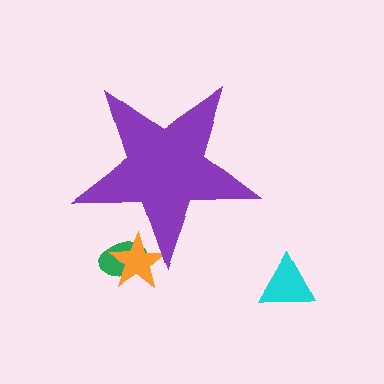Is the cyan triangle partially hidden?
No, the cyan triangle is fully visible.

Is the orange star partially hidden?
Yes, the orange star is partially hidden behind the purple star.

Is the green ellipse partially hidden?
Yes, the green ellipse is partially hidden behind the purple star.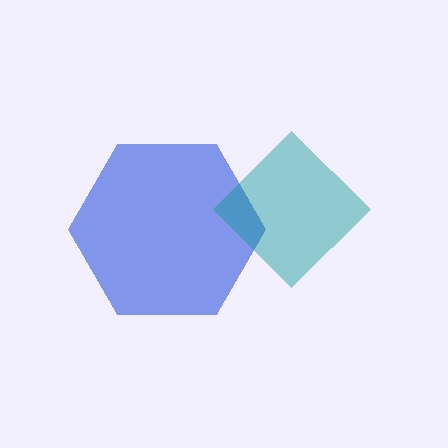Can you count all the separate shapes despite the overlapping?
Yes, there are 2 separate shapes.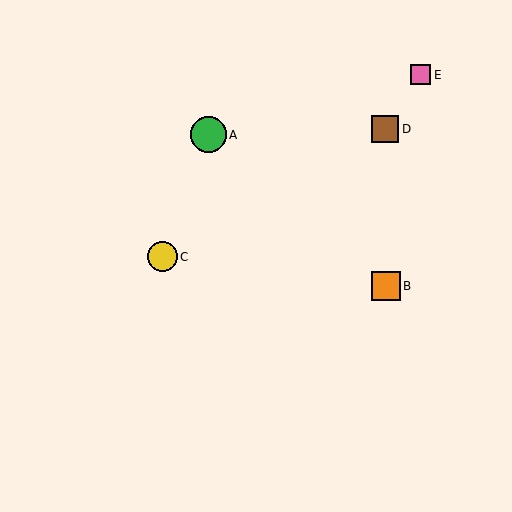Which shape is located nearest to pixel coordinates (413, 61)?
The pink square (labeled E) at (421, 75) is nearest to that location.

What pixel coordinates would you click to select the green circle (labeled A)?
Click at (208, 135) to select the green circle A.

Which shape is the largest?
The green circle (labeled A) is the largest.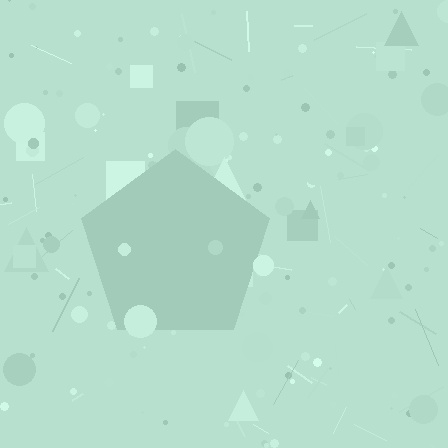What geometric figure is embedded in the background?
A pentagon is embedded in the background.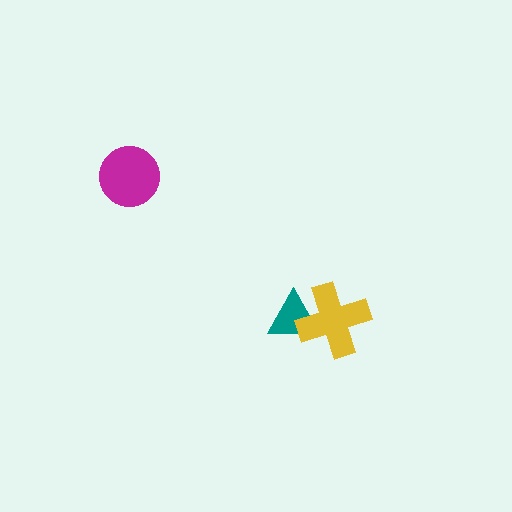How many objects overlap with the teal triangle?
1 object overlaps with the teal triangle.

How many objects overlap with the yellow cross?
1 object overlaps with the yellow cross.